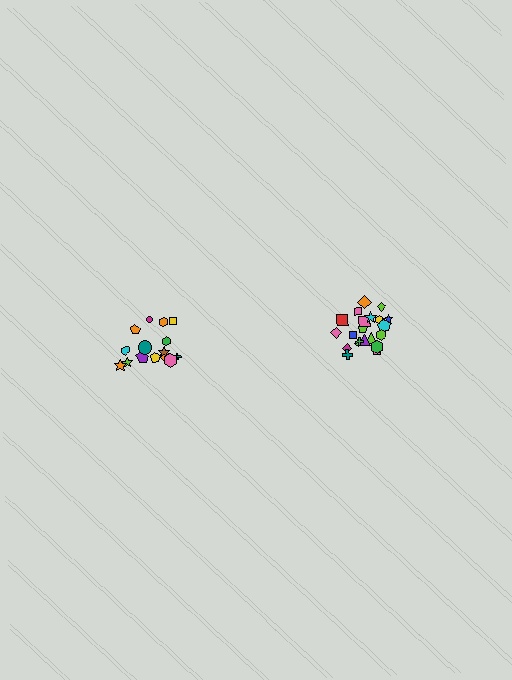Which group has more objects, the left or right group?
The right group.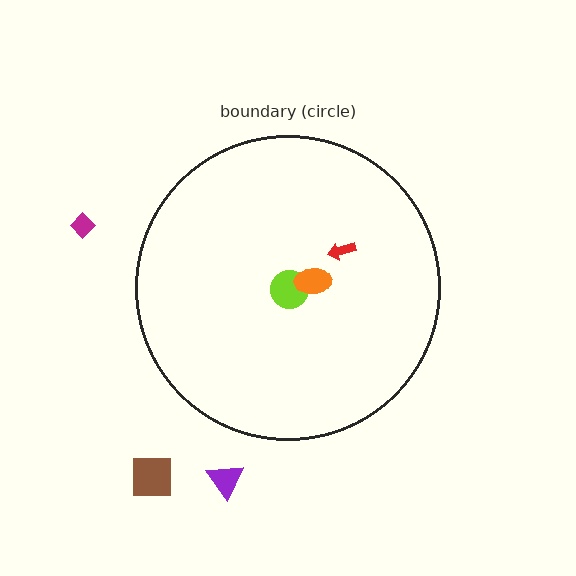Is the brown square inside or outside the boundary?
Outside.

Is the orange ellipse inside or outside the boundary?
Inside.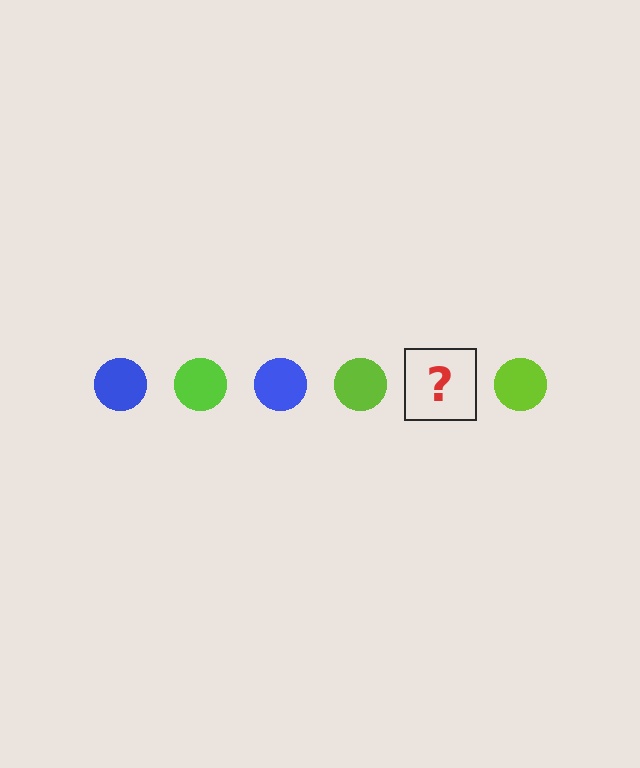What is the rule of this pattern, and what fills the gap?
The rule is that the pattern cycles through blue, lime circles. The gap should be filled with a blue circle.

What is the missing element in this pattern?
The missing element is a blue circle.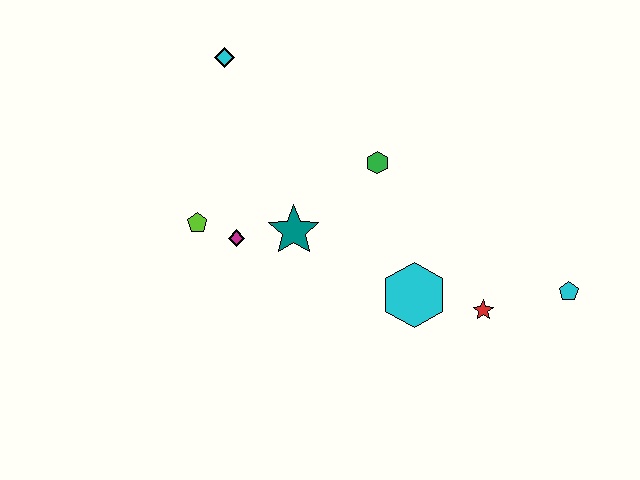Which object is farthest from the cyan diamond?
The cyan pentagon is farthest from the cyan diamond.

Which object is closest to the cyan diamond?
The lime pentagon is closest to the cyan diamond.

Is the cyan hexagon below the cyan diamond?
Yes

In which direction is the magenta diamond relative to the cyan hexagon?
The magenta diamond is to the left of the cyan hexagon.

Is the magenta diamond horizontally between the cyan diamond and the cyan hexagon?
Yes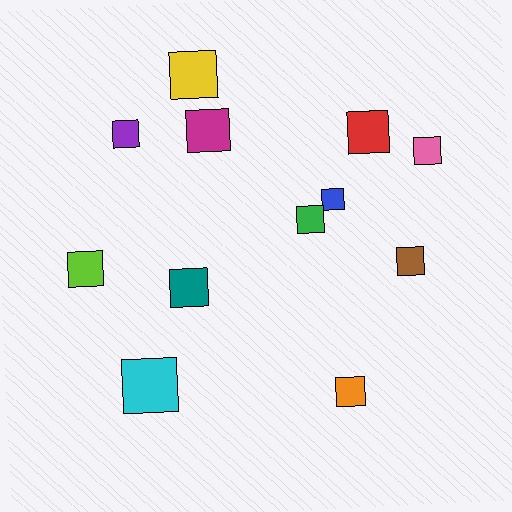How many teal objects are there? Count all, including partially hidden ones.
There is 1 teal object.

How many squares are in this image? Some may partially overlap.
There are 12 squares.